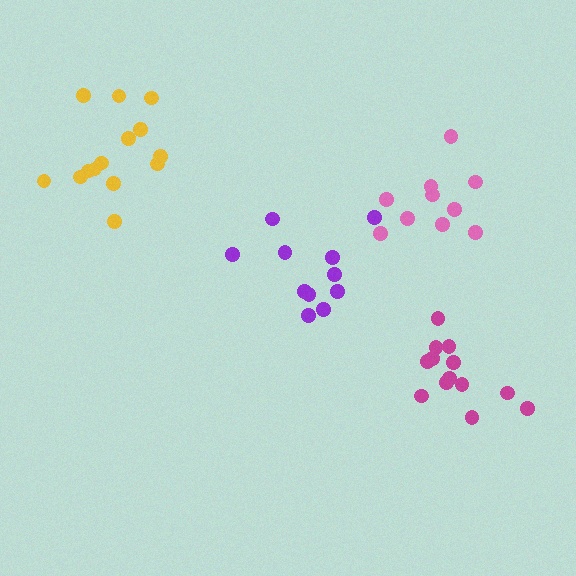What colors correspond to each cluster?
The clusters are colored: pink, magenta, purple, yellow.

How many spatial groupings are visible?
There are 4 spatial groupings.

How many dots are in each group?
Group 1: 10 dots, Group 2: 13 dots, Group 3: 11 dots, Group 4: 14 dots (48 total).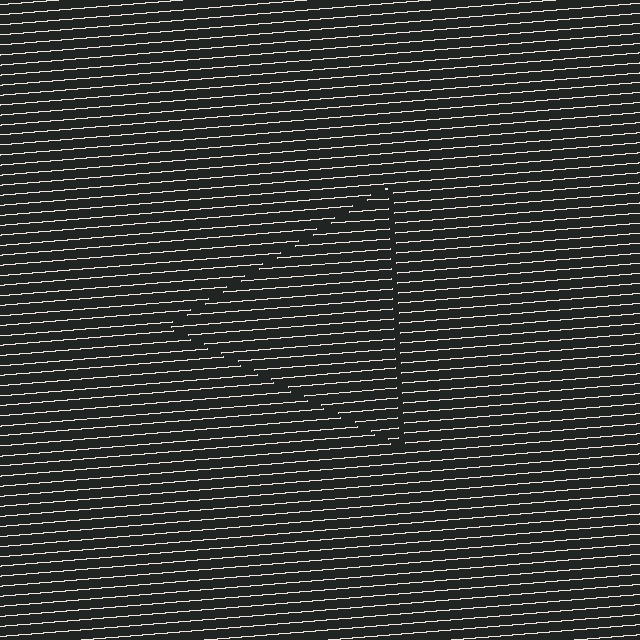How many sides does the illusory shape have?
3 sides — the line-ends trace a triangle.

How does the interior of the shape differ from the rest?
The interior of the shape contains the same grating, shifted by half a period — the contour is defined by the phase discontinuity where line-ends from the inner and outer gratings abut.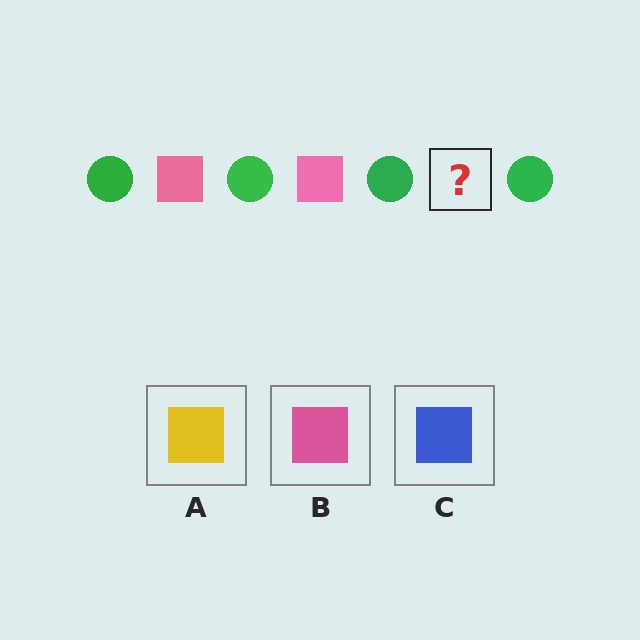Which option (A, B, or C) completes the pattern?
B.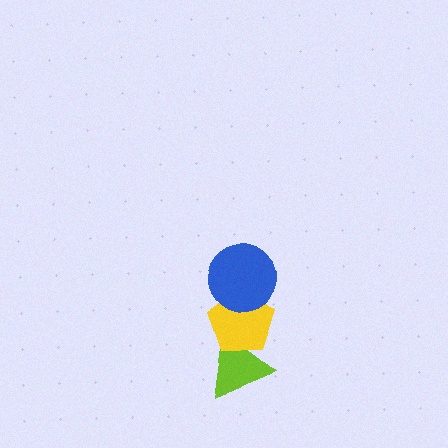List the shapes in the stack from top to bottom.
From top to bottom: the blue circle, the yellow pentagon, the lime triangle.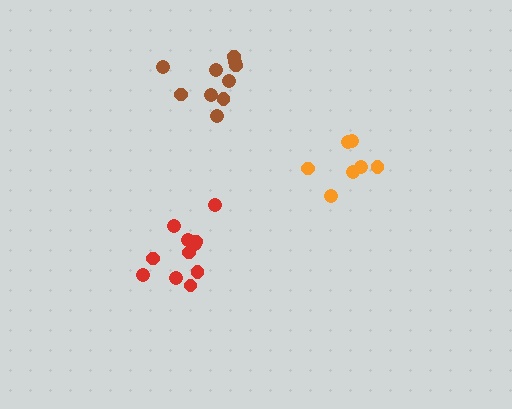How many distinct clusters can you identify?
There are 3 distinct clusters.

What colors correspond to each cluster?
The clusters are colored: brown, red, orange.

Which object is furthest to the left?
The red cluster is leftmost.